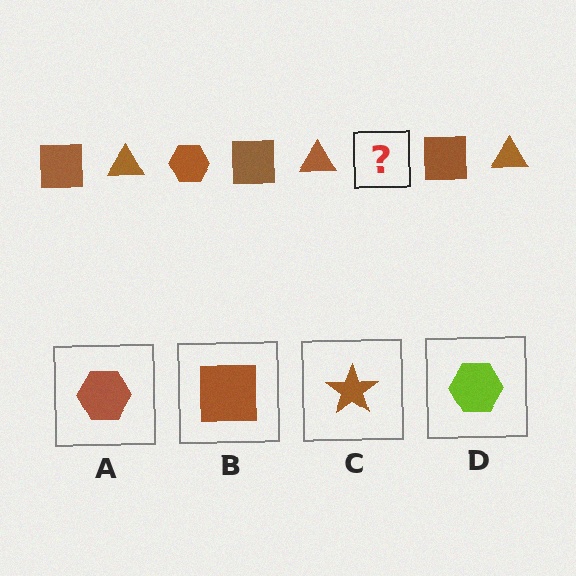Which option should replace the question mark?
Option A.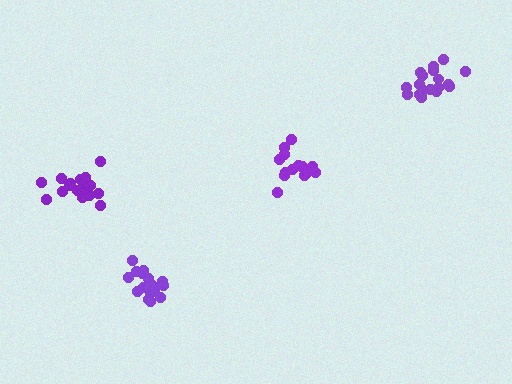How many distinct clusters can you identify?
There are 4 distinct clusters.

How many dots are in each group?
Group 1: 19 dots, Group 2: 19 dots, Group 3: 19 dots, Group 4: 15 dots (72 total).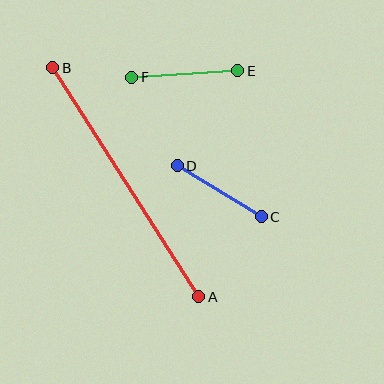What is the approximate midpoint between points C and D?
The midpoint is at approximately (219, 191) pixels.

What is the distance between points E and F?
The distance is approximately 106 pixels.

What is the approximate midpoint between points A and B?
The midpoint is at approximately (126, 182) pixels.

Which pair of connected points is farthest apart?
Points A and B are farthest apart.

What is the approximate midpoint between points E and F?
The midpoint is at approximately (185, 74) pixels.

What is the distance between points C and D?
The distance is approximately 98 pixels.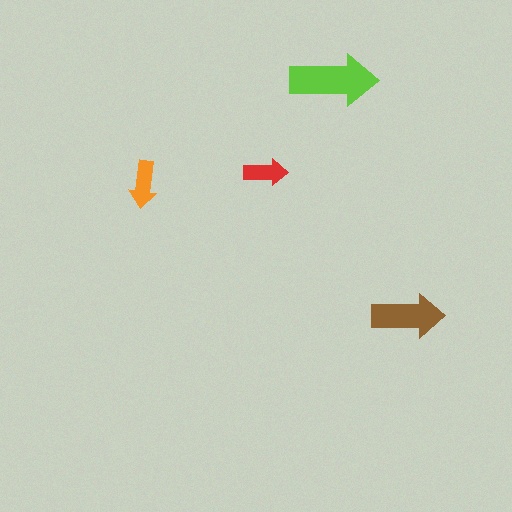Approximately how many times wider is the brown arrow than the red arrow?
About 1.5 times wider.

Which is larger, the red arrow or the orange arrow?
The orange one.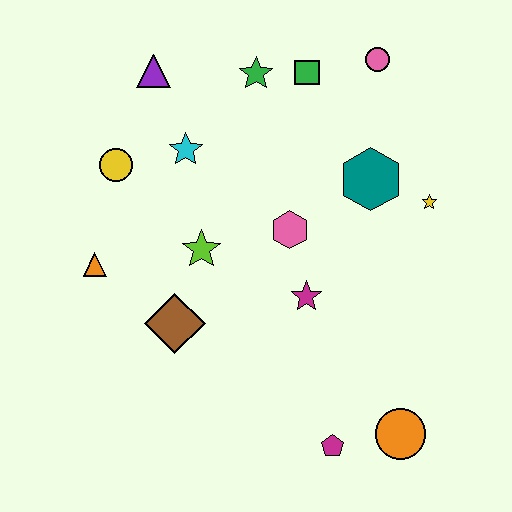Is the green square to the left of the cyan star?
No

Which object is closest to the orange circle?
The magenta pentagon is closest to the orange circle.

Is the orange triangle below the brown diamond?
No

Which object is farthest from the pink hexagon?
The orange circle is farthest from the pink hexagon.